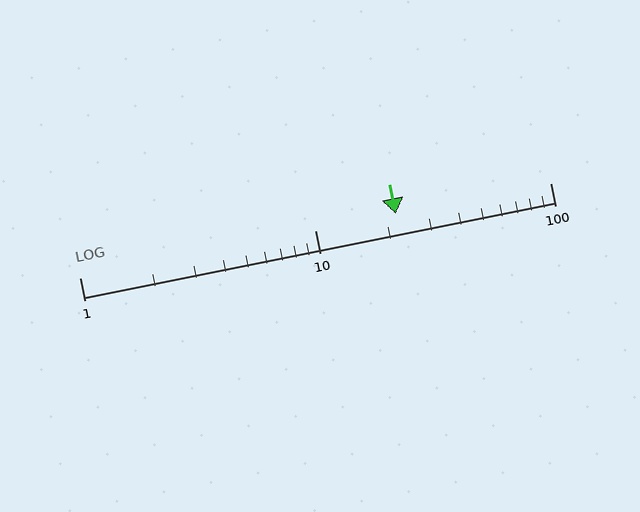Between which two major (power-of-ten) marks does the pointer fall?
The pointer is between 10 and 100.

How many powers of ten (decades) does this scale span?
The scale spans 2 decades, from 1 to 100.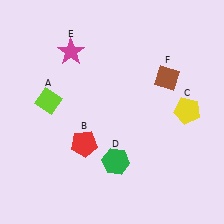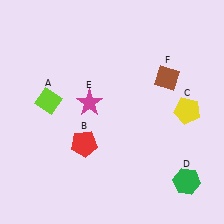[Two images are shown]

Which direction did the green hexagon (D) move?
The green hexagon (D) moved right.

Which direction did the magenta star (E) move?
The magenta star (E) moved down.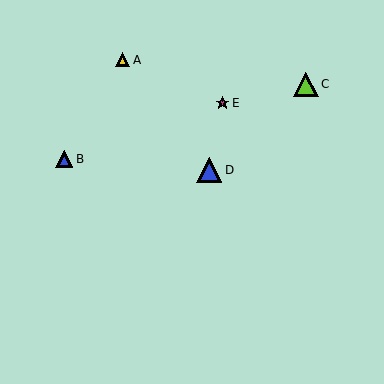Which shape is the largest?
The blue triangle (labeled D) is the largest.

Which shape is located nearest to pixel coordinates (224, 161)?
The blue triangle (labeled D) at (209, 170) is nearest to that location.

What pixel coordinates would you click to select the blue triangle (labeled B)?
Click at (64, 159) to select the blue triangle B.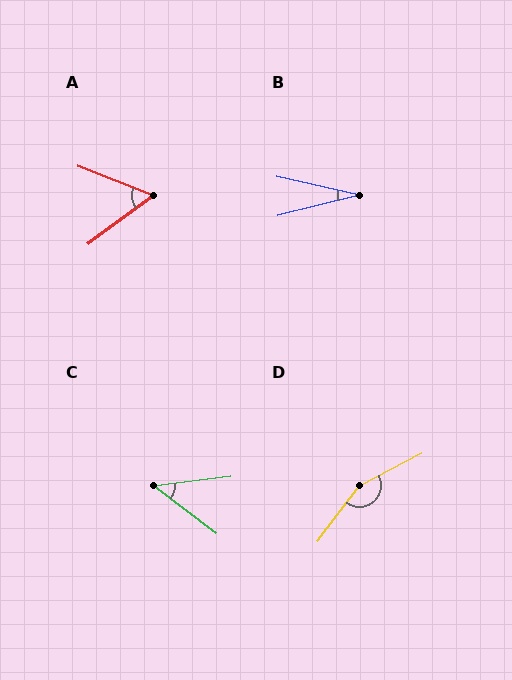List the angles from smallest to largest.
B (27°), C (44°), A (58°), D (155°).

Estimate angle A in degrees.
Approximately 58 degrees.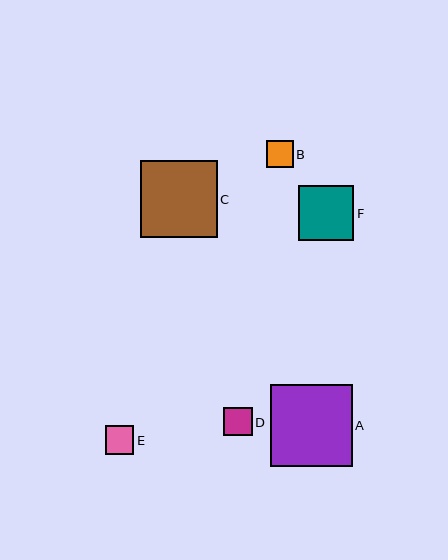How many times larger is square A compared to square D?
Square A is approximately 2.9 times the size of square D.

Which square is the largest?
Square A is the largest with a size of approximately 82 pixels.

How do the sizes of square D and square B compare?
Square D and square B are approximately the same size.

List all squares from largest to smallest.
From largest to smallest: A, C, F, D, E, B.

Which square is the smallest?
Square B is the smallest with a size of approximately 27 pixels.